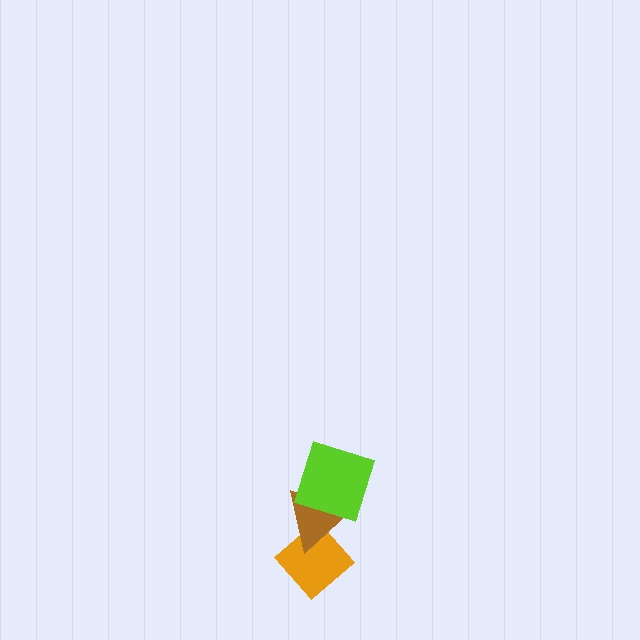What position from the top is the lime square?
The lime square is 1st from the top.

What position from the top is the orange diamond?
The orange diamond is 3rd from the top.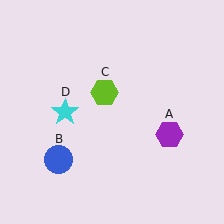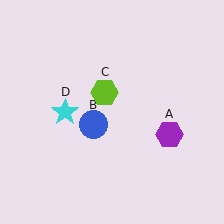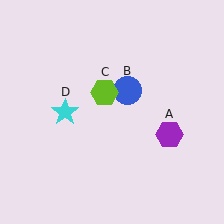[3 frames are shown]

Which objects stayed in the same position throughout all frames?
Purple hexagon (object A) and lime hexagon (object C) and cyan star (object D) remained stationary.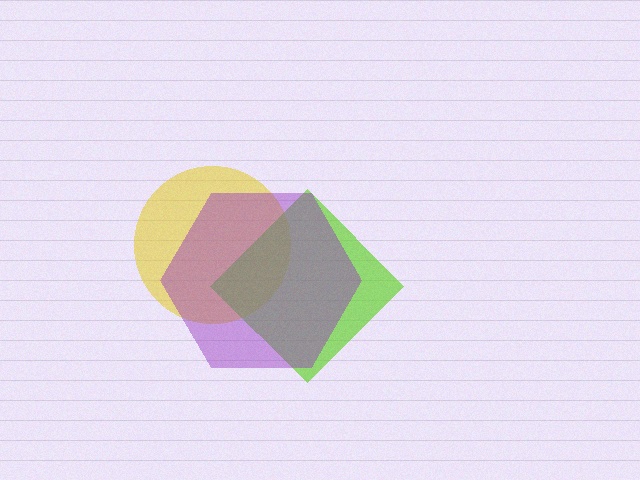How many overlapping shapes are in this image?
There are 3 overlapping shapes in the image.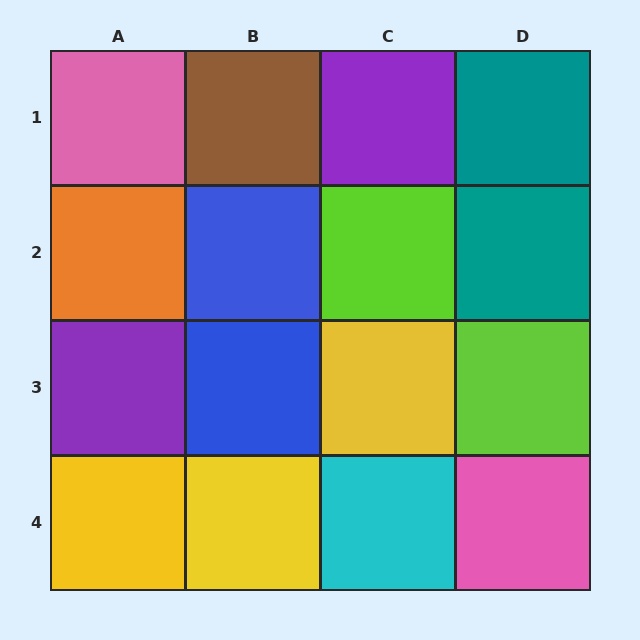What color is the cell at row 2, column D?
Teal.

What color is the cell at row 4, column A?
Yellow.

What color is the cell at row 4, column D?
Pink.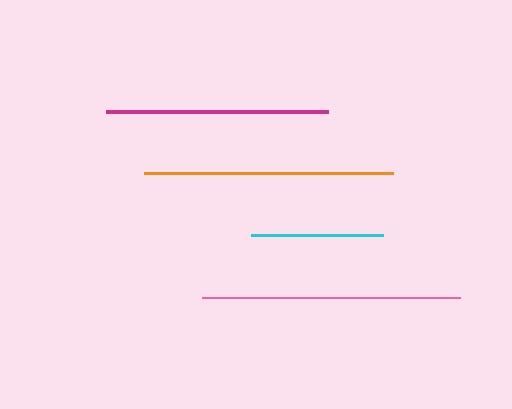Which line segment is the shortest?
The cyan line is the shortest at approximately 132 pixels.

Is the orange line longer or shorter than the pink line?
The pink line is longer than the orange line.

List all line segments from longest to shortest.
From longest to shortest: pink, orange, magenta, cyan.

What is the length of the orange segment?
The orange segment is approximately 249 pixels long.